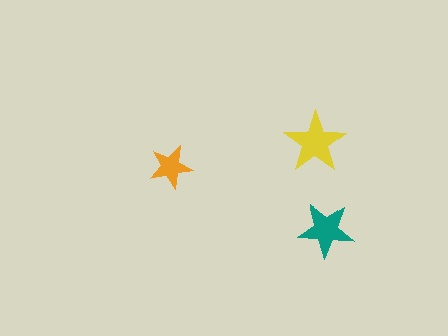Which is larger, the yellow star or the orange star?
The yellow one.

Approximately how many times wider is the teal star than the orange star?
About 1.5 times wider.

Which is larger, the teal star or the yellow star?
The yellow one.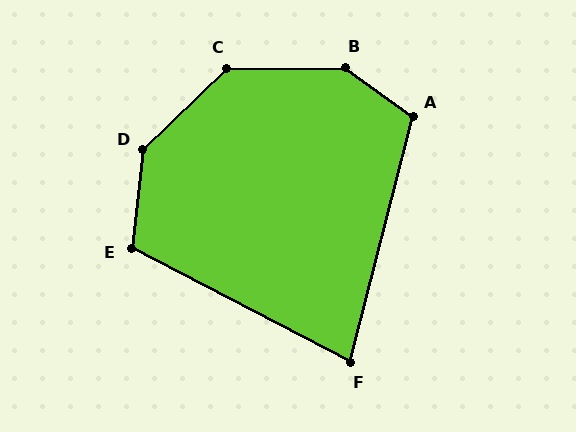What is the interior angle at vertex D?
Approximately 141 degrees (obtuse).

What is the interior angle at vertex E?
Approximately 111 degrees (obtuse).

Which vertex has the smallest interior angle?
F, at approximately 77 degrees.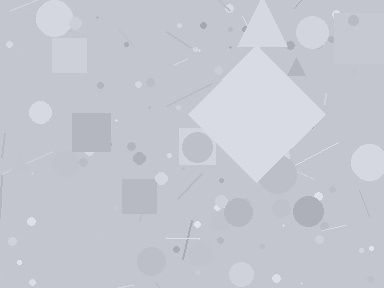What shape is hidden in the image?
A diamond is hidden in the image.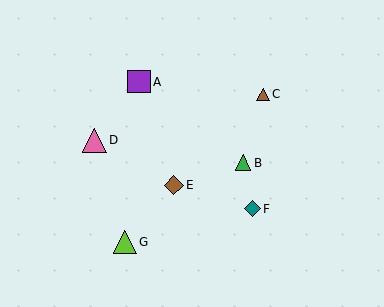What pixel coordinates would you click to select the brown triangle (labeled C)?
Click at (263, 94) to select the brown triangle C.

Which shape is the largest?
The pink triangle (labeled D) is the largest.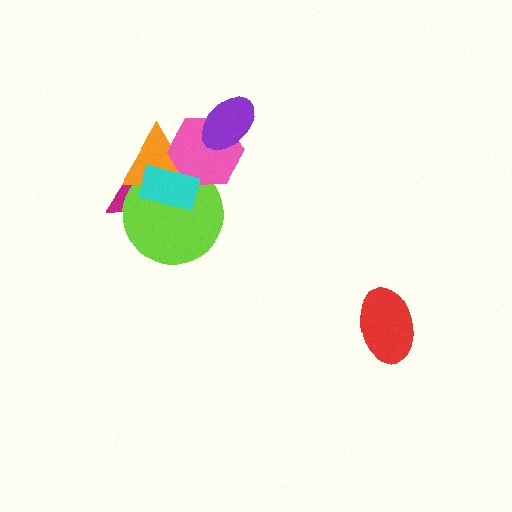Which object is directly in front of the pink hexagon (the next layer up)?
The purple ellipse is directly in front of the pink hexagon.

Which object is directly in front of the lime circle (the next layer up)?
The orange triangle is directly in front of the lime circle.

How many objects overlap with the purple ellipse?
1 object overlaps with the purple ellipse.